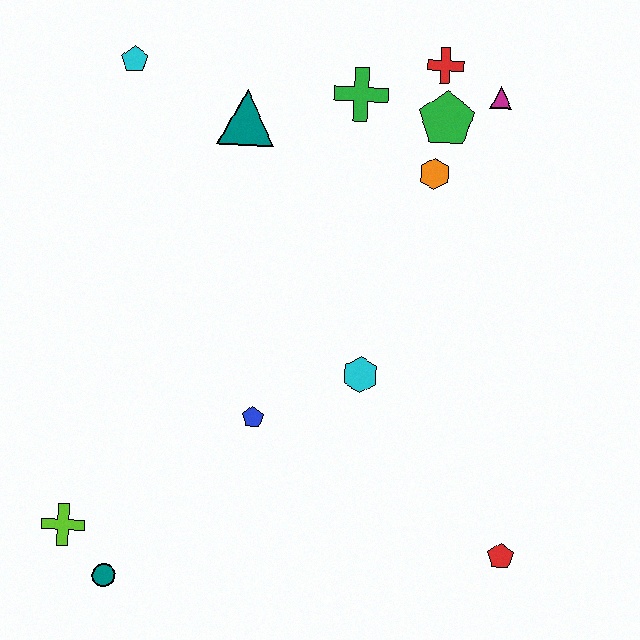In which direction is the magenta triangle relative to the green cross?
The magenta triangle is to the right of the green cross.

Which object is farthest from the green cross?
The teal circle is farthest from the green cross.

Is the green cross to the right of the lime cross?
Yes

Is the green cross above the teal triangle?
Yes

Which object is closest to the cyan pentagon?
The teal triangle is closest to the cyan pentagon.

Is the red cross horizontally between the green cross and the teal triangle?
No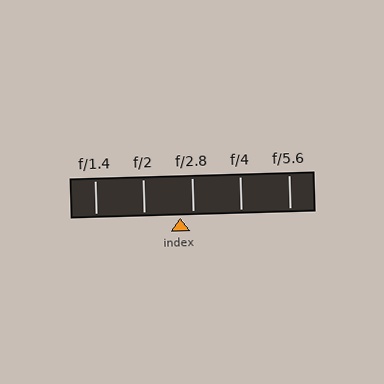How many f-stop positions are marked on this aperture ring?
There are 5 f-stop positions marked.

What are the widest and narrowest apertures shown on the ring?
The widest aperture shown is f/1.4 and the narrowest is f/5.6.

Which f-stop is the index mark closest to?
The index mark is closest to f/2.8.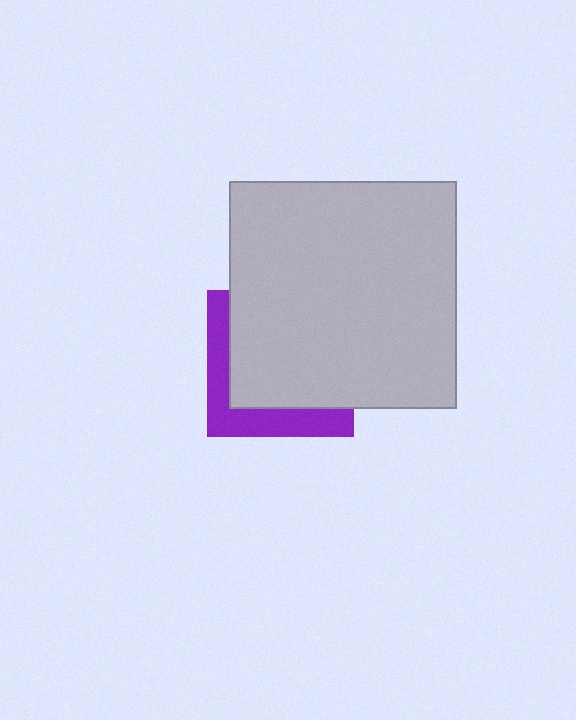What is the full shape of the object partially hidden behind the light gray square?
The partially hidden object is a purple square.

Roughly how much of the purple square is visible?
A small part of it is visible (roughly 31%).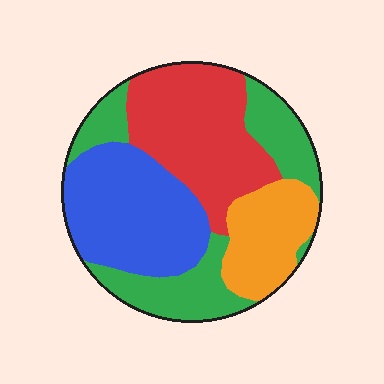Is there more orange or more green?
Green.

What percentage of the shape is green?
Green covers around 25% of the shape.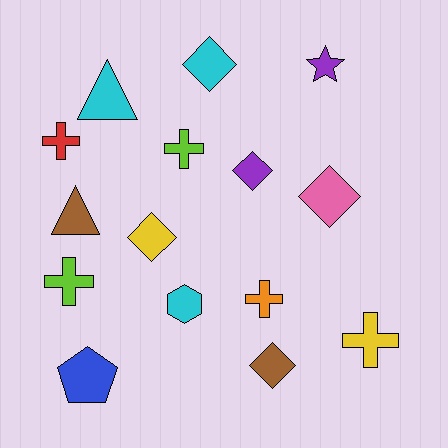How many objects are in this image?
There are 15 objects.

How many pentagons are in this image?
There is 1 pentagon.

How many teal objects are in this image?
There are no teal objects.